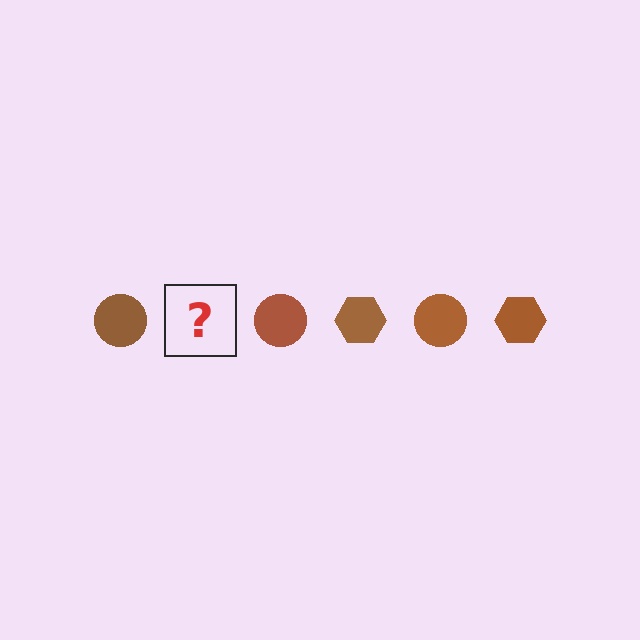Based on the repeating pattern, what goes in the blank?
The blank should be a brown hexagon.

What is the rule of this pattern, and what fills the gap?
The rule is that the pattern cycles through circle, hexagon shapes in brown. The gap should be filled with a brown hexagon.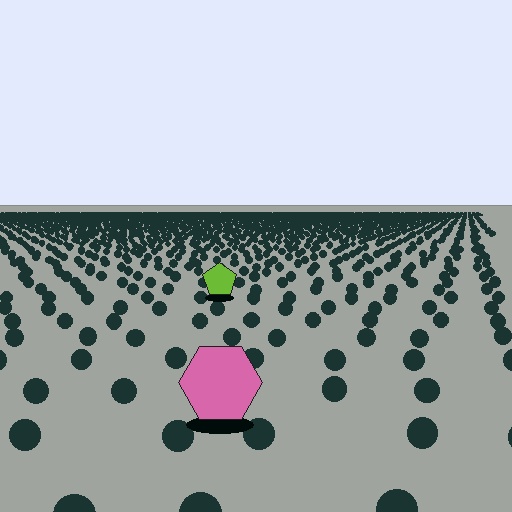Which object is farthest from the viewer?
The lime pentagon is farthest from the viewer. It appears smaller and the ground texture around it is denser.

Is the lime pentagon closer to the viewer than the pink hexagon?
No. The pink hexagon is closer — you can tell from the texture gradient: the ground texture is coarser near it.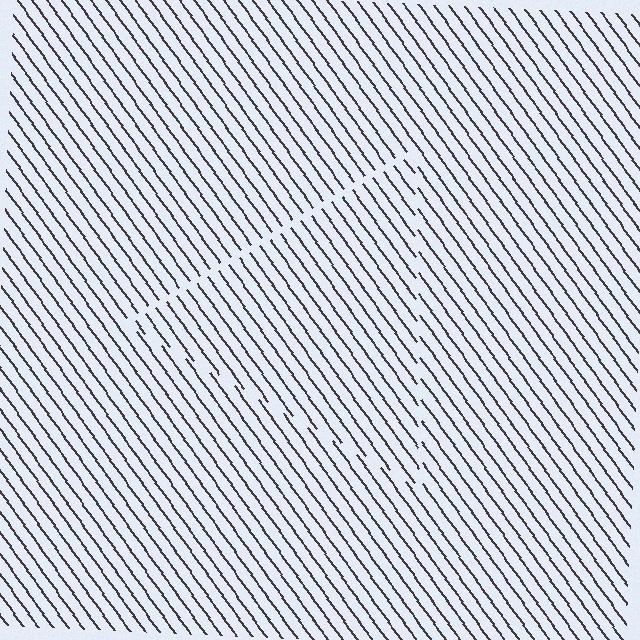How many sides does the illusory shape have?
3 sides — the line-ends trace a triangle.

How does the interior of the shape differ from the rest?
The interior of the shape contains the same grating, shifted by half a period — the contour is defined by the phase discontinuity where line-ends from the inner and outer gratings abut.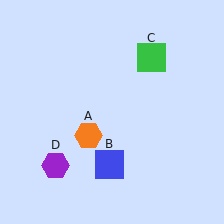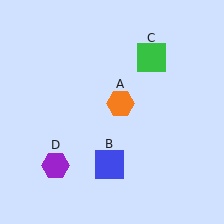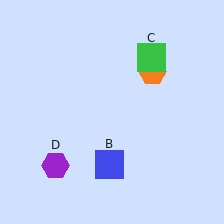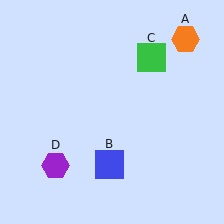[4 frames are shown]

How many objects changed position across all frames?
1 object changed position: orange hexagon (object A).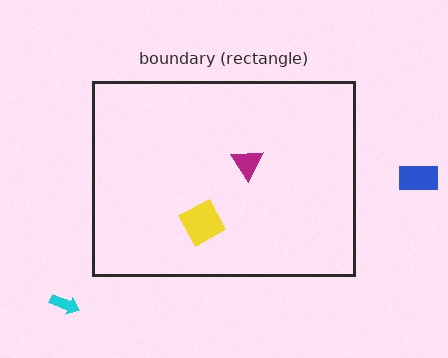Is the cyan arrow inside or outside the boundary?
Outside.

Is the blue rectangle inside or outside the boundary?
Outside.